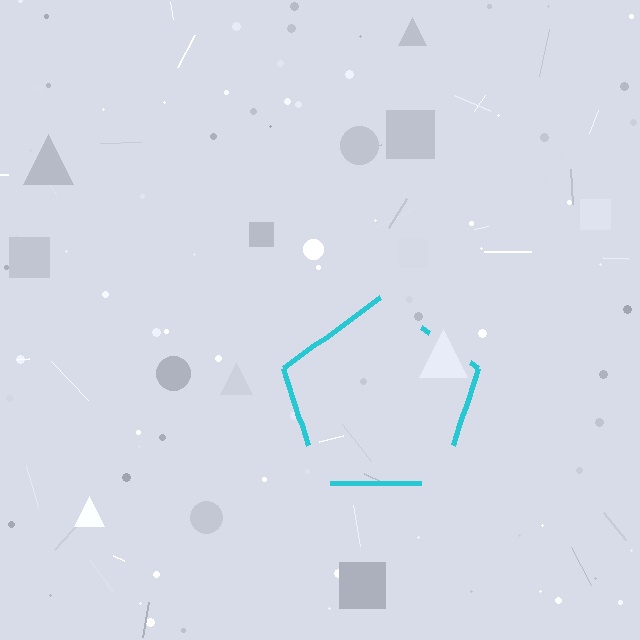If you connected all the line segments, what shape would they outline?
They would outline a pentagon.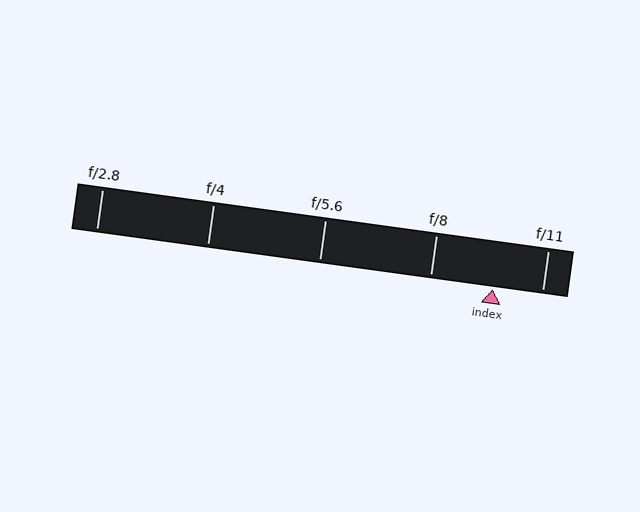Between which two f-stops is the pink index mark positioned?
The index mark is between f/8 and f/11.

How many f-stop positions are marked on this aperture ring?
There are 5 f-stop positions marked.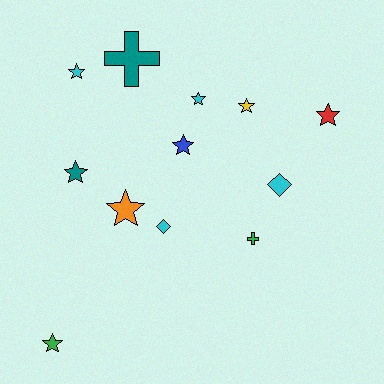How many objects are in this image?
There are 12 objects.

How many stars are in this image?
There are 8 stars.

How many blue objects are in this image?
There is 1 blue object.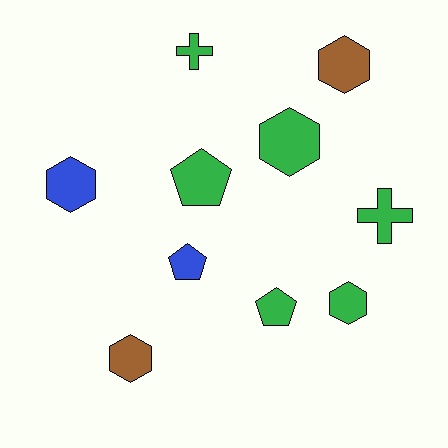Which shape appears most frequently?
Hexagon, with 5 objects.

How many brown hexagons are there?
There are 2 brown hexagons.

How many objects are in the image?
There are 10 objects.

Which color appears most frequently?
Green, with 6 objects.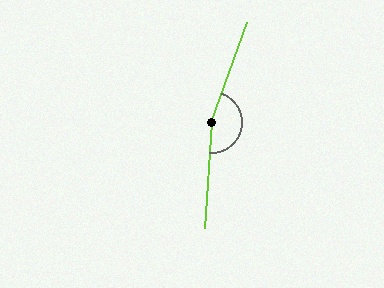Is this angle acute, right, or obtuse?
It is obtuse.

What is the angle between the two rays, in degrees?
Approximately 164 degrees.